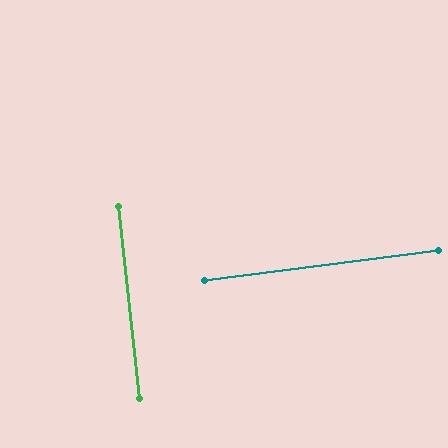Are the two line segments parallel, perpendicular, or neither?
Perpendicular — they meet at approximately 89°.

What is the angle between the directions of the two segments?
Approximately 89 degrees.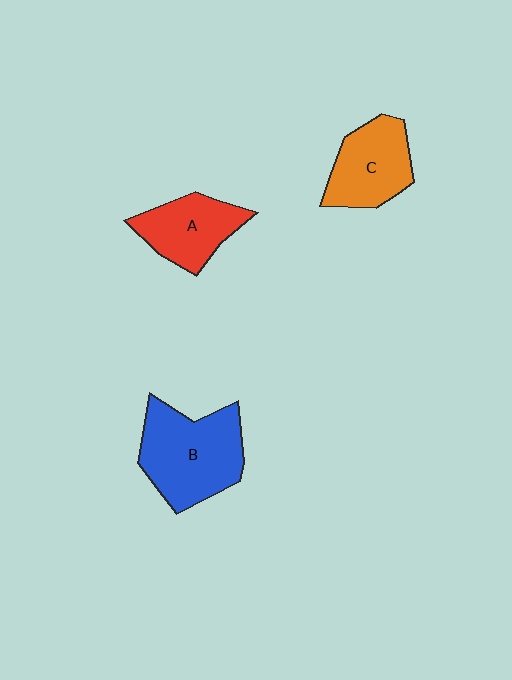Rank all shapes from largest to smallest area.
From largest to smallest: B (blue), C (orange), A (red).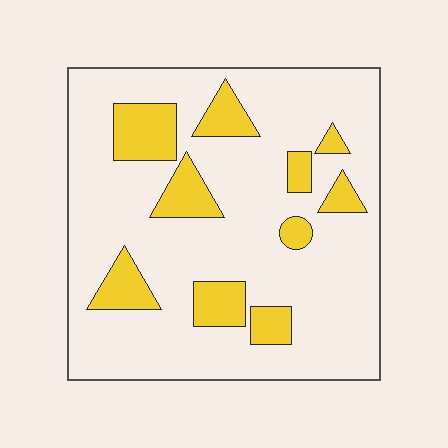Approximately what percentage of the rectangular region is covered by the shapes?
Approximately 20%.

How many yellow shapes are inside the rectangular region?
10.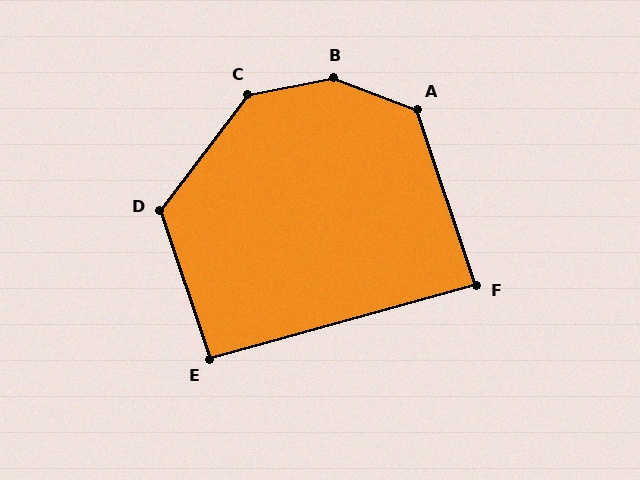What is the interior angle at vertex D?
Approximately 125 degrees (obtuse).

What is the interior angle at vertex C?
Approximately 138 degrees (obtuse).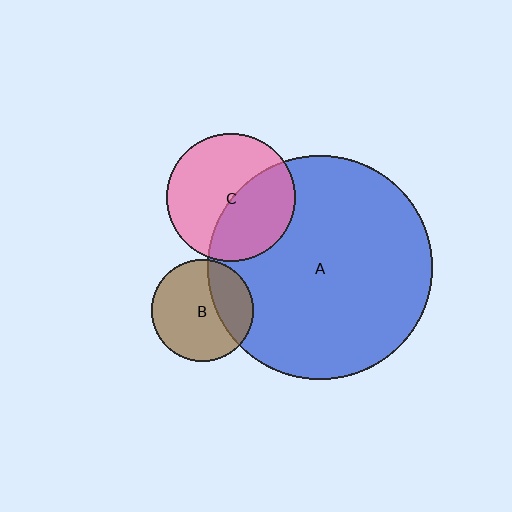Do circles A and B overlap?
Yes.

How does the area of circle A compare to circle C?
Approximately 3.1 times.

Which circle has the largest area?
Circle A (blue).